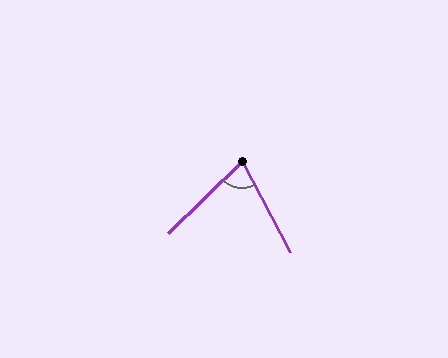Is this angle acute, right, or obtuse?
It is acute.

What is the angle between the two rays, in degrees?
Approximately 73 degrees.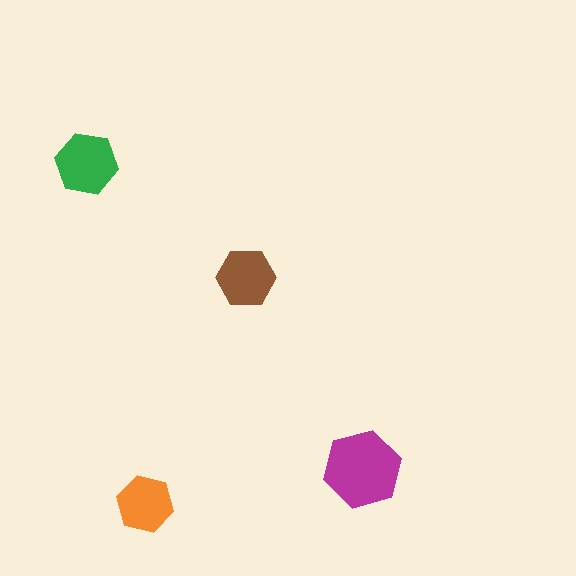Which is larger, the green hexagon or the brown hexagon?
The green one.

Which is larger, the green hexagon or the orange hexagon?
The green one.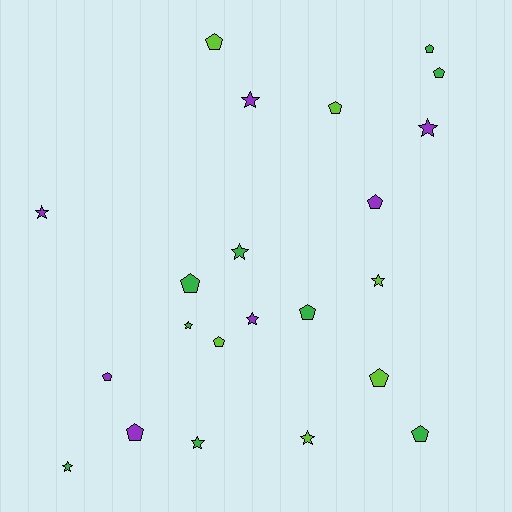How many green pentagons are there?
There are 5 green pentagons.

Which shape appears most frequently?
Pentagon, with 12 objects.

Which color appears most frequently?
Green, with 9 objects.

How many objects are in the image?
There are 22 objects.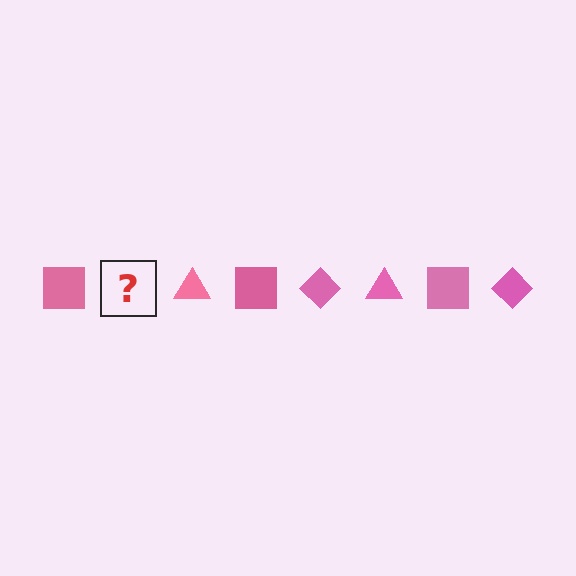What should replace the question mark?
The question mark should be replaced with a pink diamond.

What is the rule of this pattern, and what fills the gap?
The rule is that the pattern cycles through square, diamond, triangle shapes in pink. The gap should be filled with a pink diamond.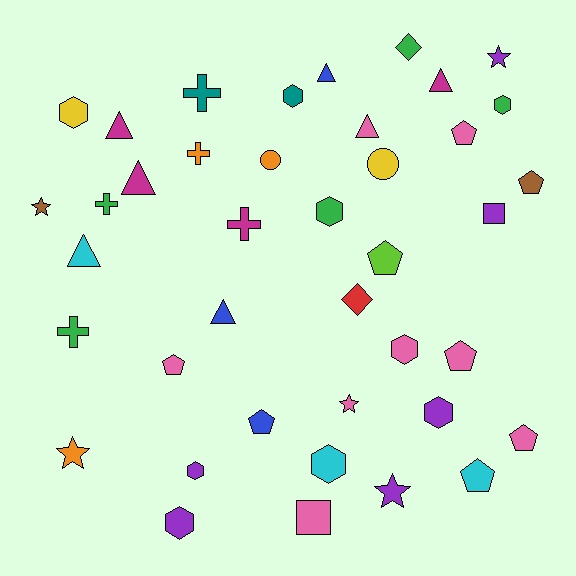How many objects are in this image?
There are 40 objects.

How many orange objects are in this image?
There are 3 orange objects.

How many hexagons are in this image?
There are 9 hexagons.